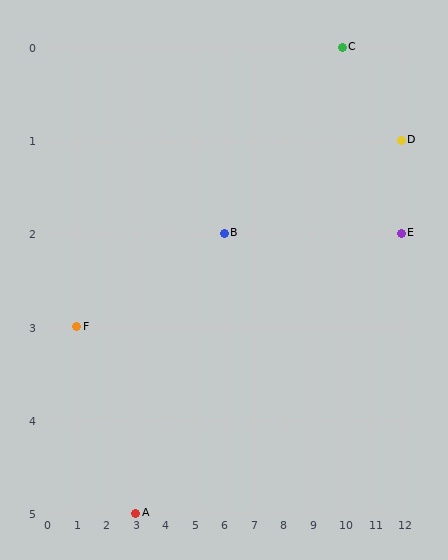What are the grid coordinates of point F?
Point F is at grid coordinates (1, 3).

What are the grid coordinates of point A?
Point A is at grid coordinates (3, 5).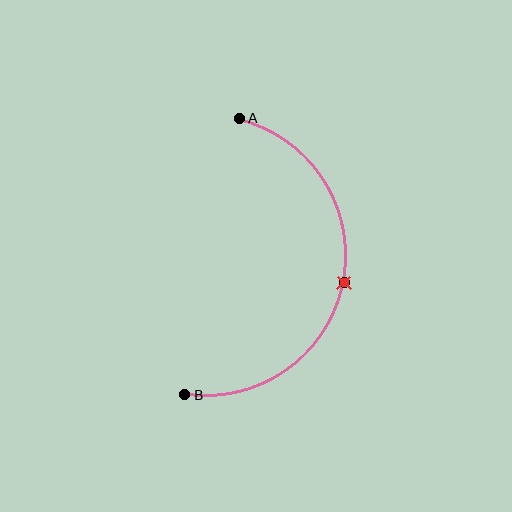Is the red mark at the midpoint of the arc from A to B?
Yes. The red mark lies on the arc at equal arc-length from both A and B — it is the arc midpoint.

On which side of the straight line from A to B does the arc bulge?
The arc bulges to the right of the straight line connecting A and B.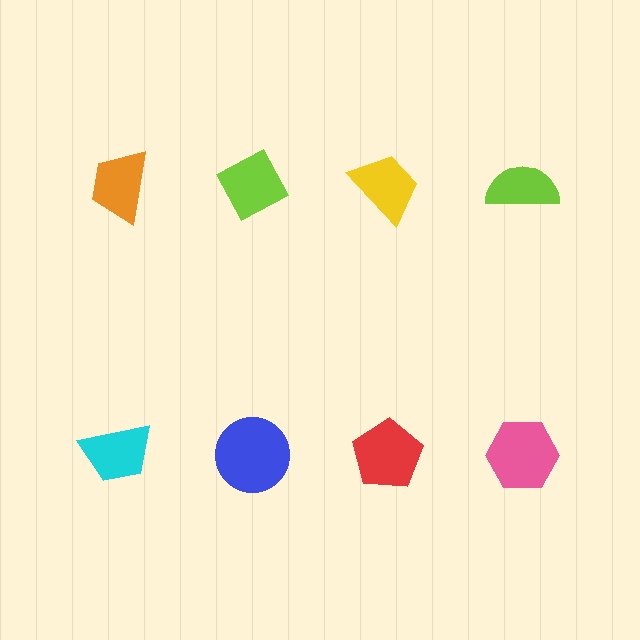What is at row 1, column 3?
A yellow trapezoid.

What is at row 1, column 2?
A lime diamond.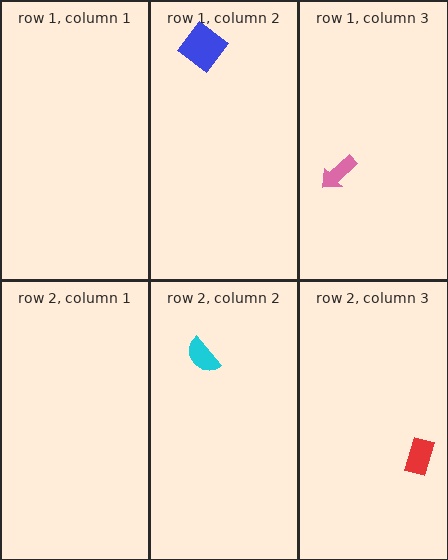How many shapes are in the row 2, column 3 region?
1.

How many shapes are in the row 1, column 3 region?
1.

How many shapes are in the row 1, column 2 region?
1.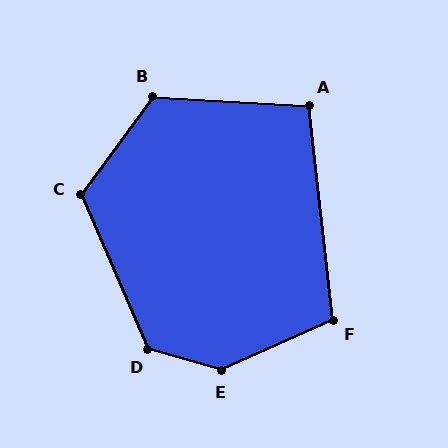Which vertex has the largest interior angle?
E, at approximately 140 degrees.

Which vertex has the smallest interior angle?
A, at approximately 100 degrees.